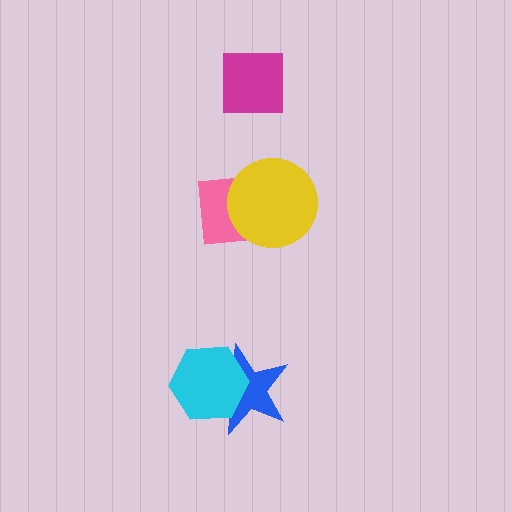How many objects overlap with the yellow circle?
1 object overlaps with the yellow circle.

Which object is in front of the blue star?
The cyan hexagon is in front of the blue star.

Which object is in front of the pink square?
The yellow circle is in front of the pink square.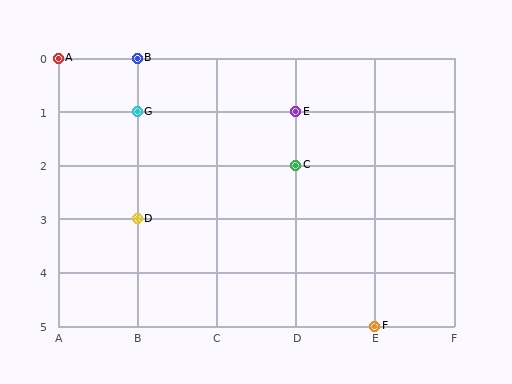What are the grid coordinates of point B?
Point B is at grid coordinates (B, 0).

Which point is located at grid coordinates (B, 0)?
Point B is at (B, 0).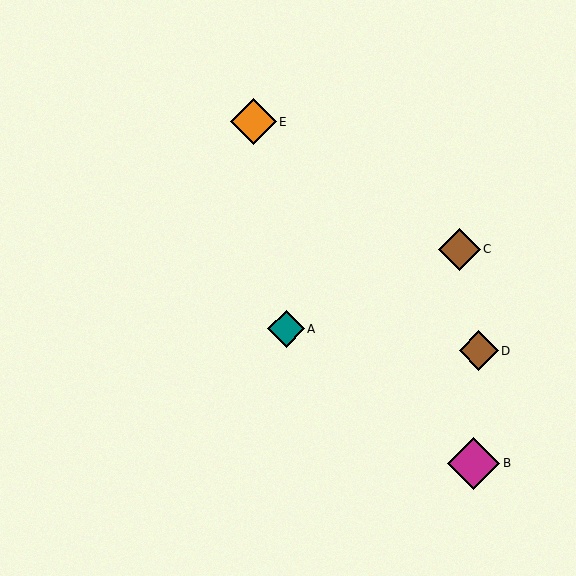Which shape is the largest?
The magenta diamond (labeled B) is the largest.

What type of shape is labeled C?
Shape C is a brown diamond.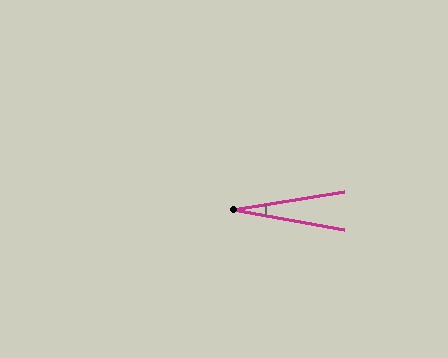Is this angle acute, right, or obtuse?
It is acute.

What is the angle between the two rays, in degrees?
Approximately 19 degrees.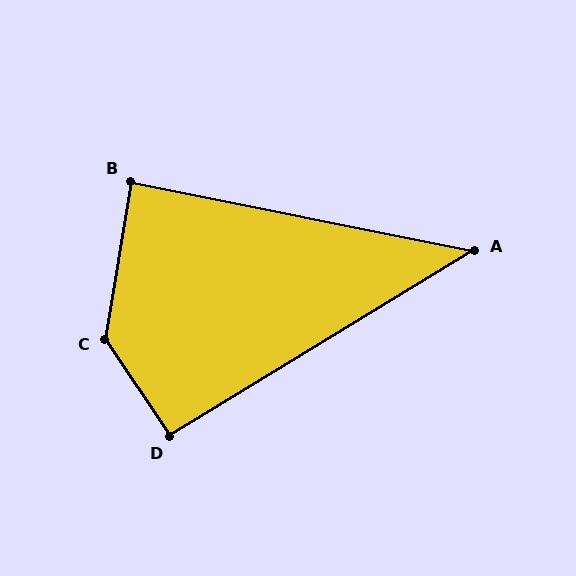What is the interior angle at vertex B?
Approximately 88 degrees (approximately right).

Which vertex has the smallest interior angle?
A, at approximately 43 degrees.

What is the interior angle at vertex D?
Approximately 92 degrees (approximately right).